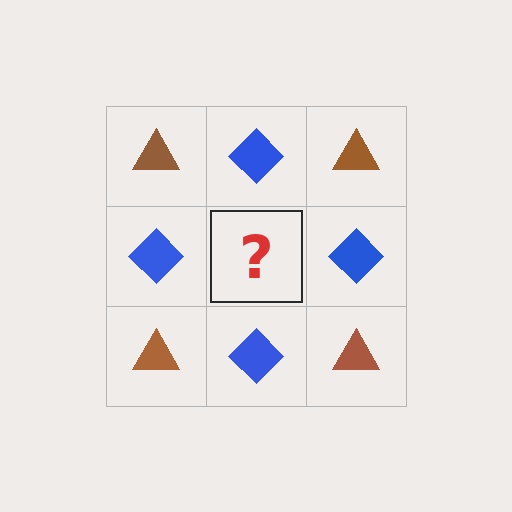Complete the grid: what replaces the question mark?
The question mark should be replaced with a brown triangle.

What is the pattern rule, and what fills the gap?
The rule is that it alternates brown triangle and blue diamond in a checkerboard pattern. The gap should be filled with a brown triangle.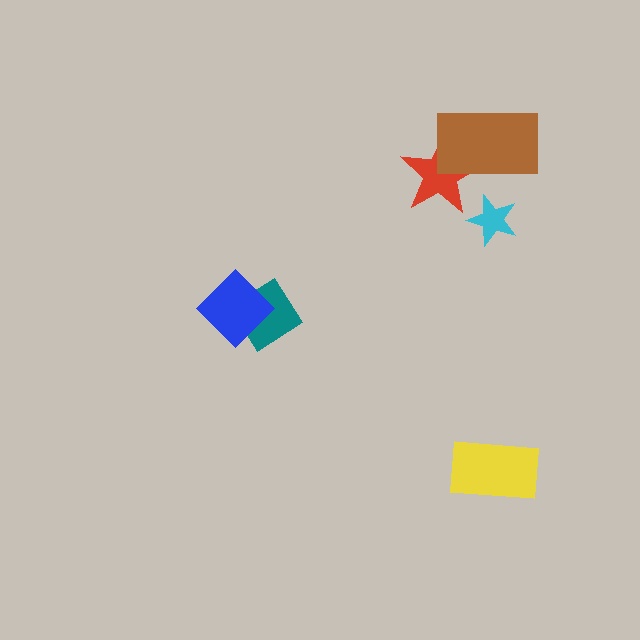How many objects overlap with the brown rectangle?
1 object overlaps with the brown rectangle.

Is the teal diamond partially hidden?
Yes, it is partially covered by another shape.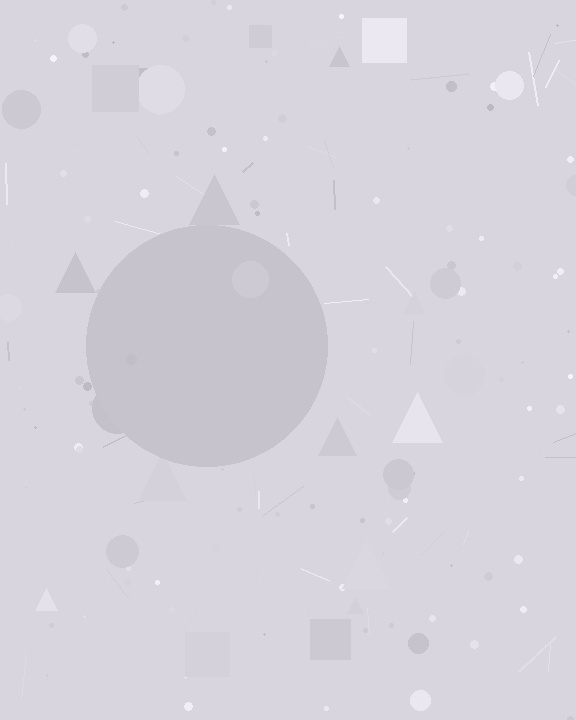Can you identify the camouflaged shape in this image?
The camouflaged shape is a circle.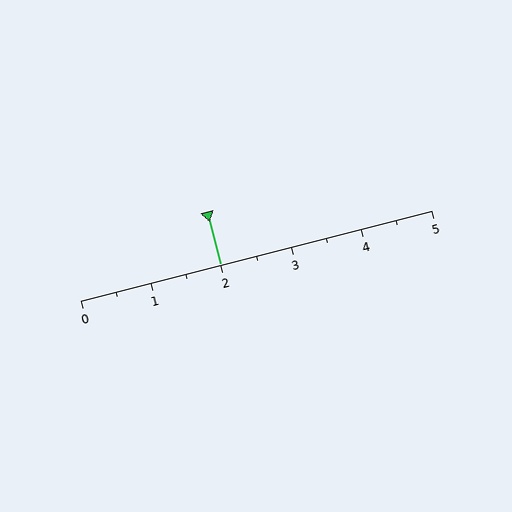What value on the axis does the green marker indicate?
The marker indicates approximately 2.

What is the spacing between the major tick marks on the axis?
The major ticks are spaced 1 apart.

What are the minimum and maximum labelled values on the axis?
The axis runs from 0 to 5.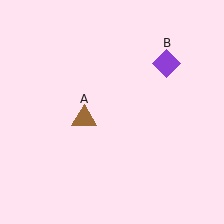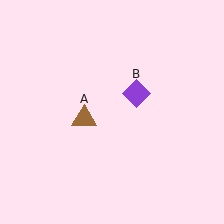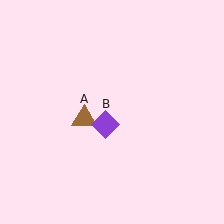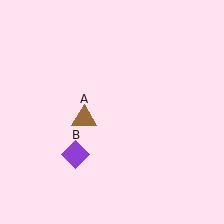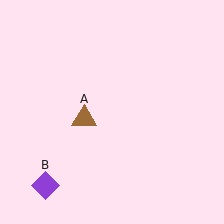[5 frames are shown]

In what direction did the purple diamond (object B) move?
The purple diamond (object B) moved down and to the left.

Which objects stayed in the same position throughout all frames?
Brown triangle (object A) remained stationary.